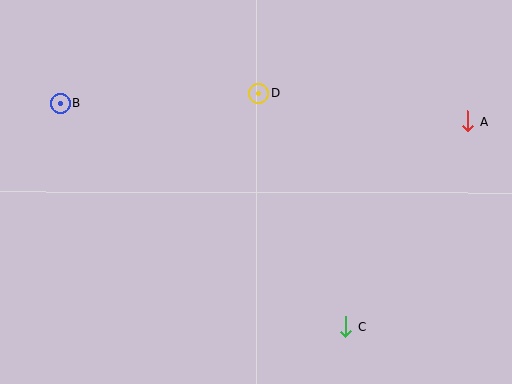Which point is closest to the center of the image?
Point D at (259, 93) is closest to the center.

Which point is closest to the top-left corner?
Point B is closest to the top-left corner.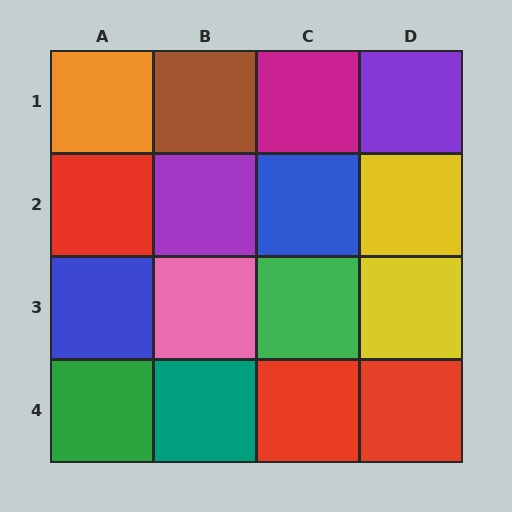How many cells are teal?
1 cell is teal.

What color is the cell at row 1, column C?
Magenta.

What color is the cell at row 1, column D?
Purple.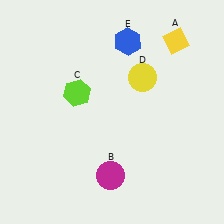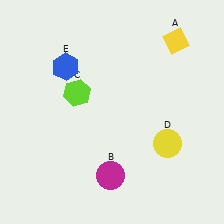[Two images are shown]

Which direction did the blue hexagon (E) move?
The blue hexagon (E) moved left.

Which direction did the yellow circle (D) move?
The yellow circle (D) moved down.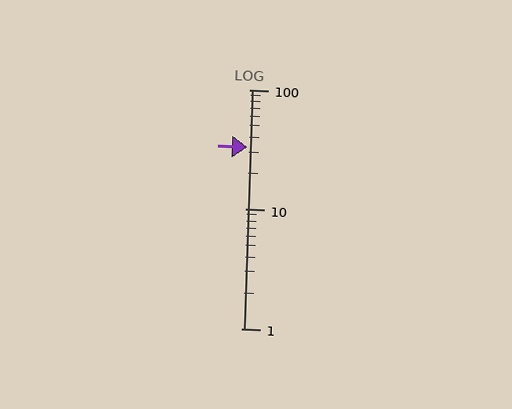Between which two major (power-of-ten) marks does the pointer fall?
The pointer is between 10 and 100.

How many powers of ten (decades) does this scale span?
The scale spans 2 decades, from 1 to 100.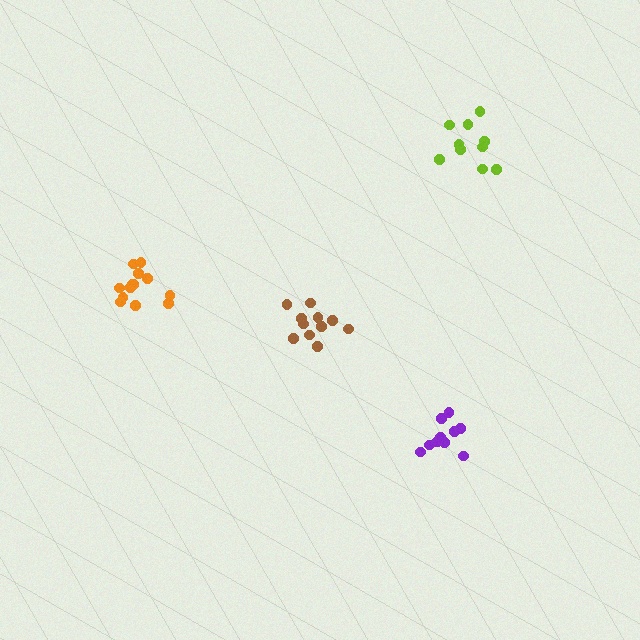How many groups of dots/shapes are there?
There are 4 groups.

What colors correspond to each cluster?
The clusters are colored: brown, purple, lime, orange.